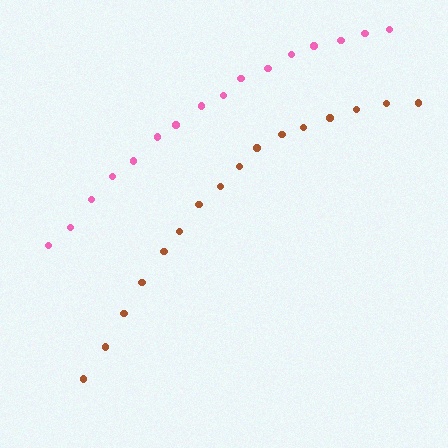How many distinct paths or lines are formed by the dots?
There are 2 distinct paths.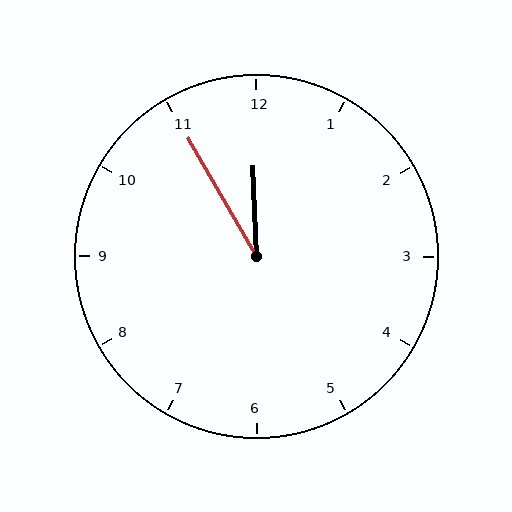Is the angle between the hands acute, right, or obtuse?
It is acute.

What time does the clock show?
11:55.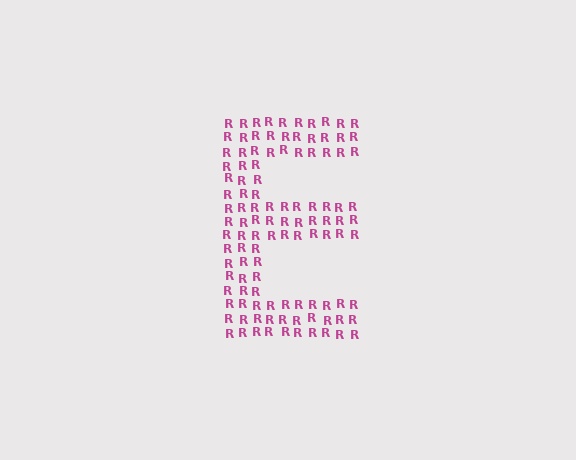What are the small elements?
The small elements are letter R's.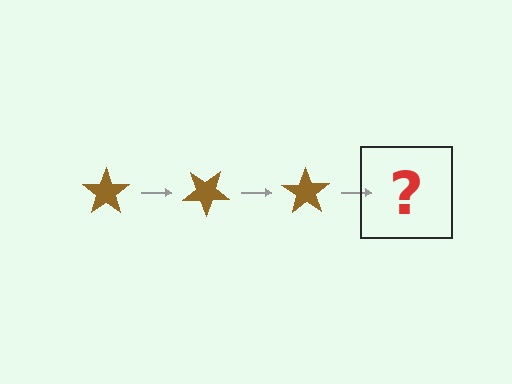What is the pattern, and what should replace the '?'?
The pattern is that the star rotates 35 degrees each step. The '?' should be a brown star rotated 105 degrees.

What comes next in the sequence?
The next element should be a brown star rotated 105 degrees.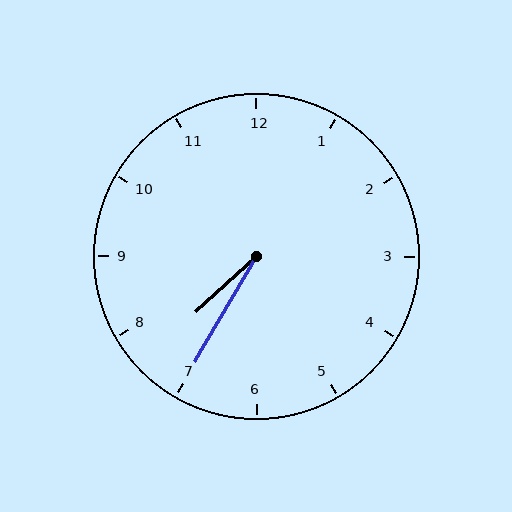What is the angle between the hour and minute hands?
Approximately 18 degrees.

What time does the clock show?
7:35.